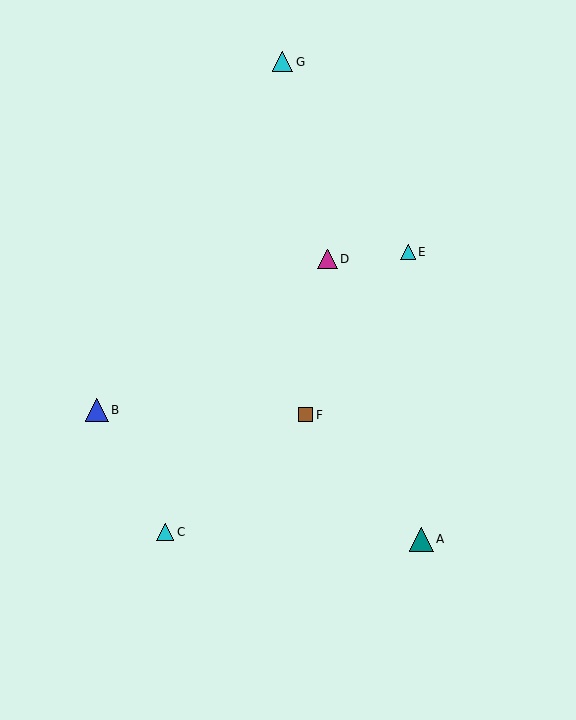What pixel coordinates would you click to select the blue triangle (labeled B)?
Click at (97, 410) to select the blue triangle B.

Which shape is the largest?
The teal triangle (labeled A) is the largest.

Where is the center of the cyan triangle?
The center of the cyan triangle is at (408, 252).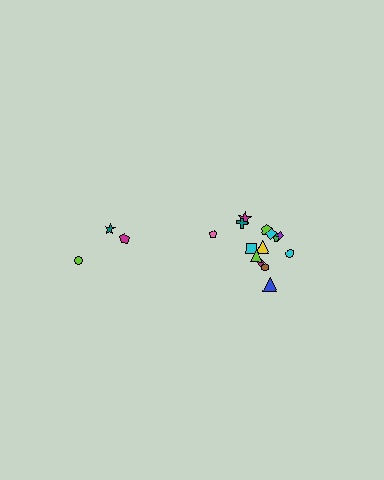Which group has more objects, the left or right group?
The right group.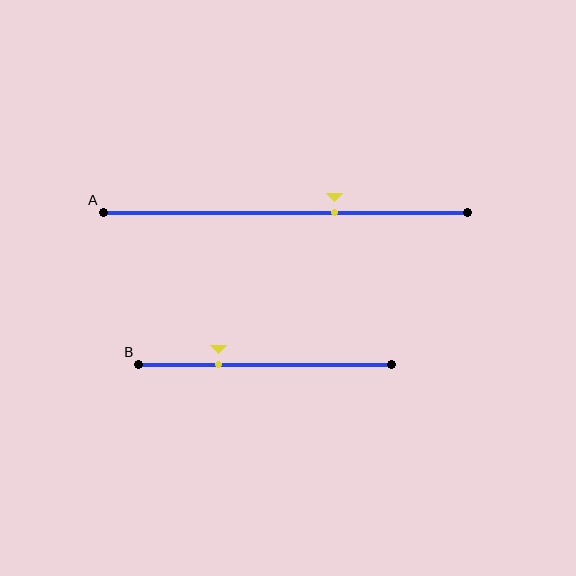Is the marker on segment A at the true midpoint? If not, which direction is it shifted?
No, the marker on segment A is shifted to the right by about 13% of the segment length.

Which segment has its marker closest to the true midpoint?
Segment A has its marker closest to the true midpoint.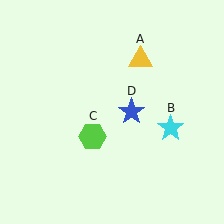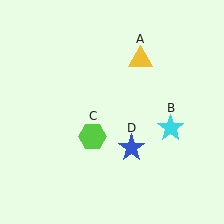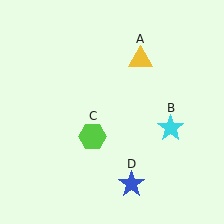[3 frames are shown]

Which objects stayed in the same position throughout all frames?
Yellow triangle (object A) and cyan star (object B) and lime hexagon (object C) remained stationary.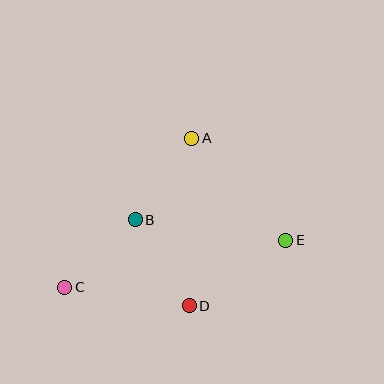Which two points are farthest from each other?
Points C and E are farthest from each other.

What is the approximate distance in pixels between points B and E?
The distance between B and E is approximately 152 pixels.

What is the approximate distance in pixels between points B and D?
The distance between B and D is approximately 102 pixels.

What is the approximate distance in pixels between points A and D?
The distance between A and D is approximately 168 pixels.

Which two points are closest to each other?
Points B and C are closest to each other.